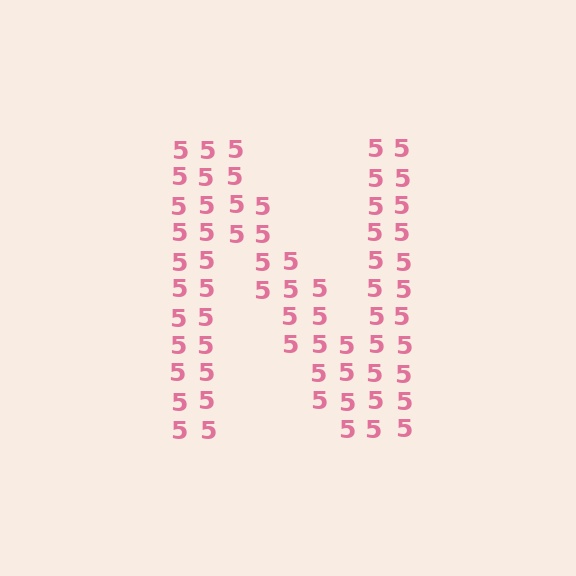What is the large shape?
The large shape is the letter N.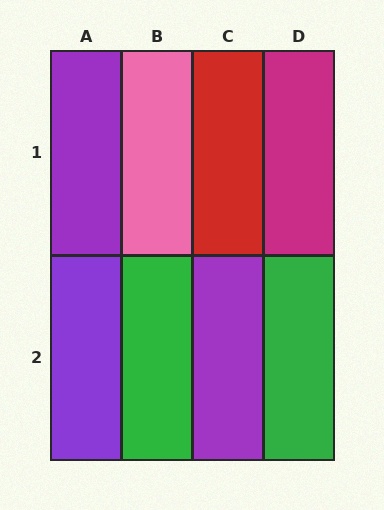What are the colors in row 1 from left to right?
Purple, pink, red, magenta.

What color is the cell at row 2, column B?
Green.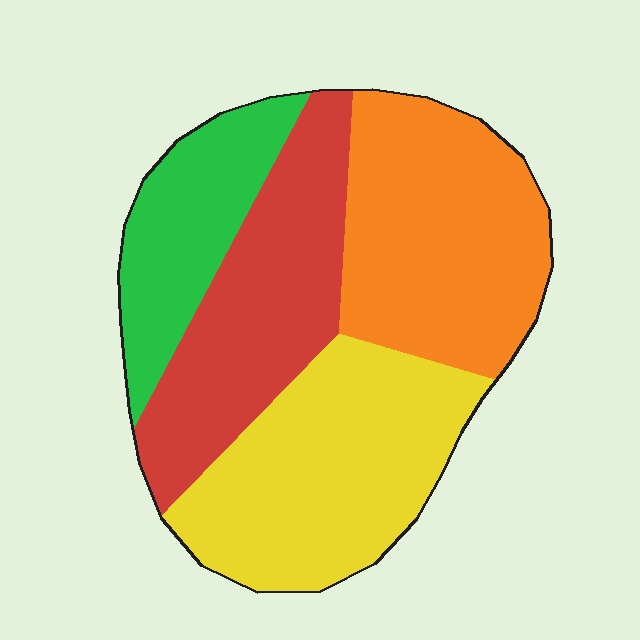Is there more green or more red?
Red.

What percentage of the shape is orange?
Orange covers about 30% of the shape.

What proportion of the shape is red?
Red takes up about one quarter (1/4) of the shape.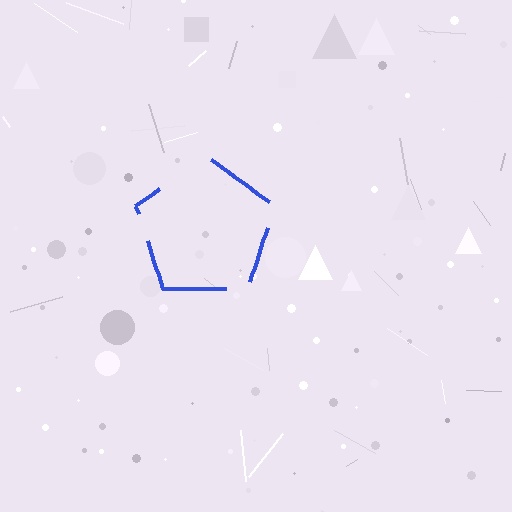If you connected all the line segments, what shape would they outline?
They would outline a pentagon.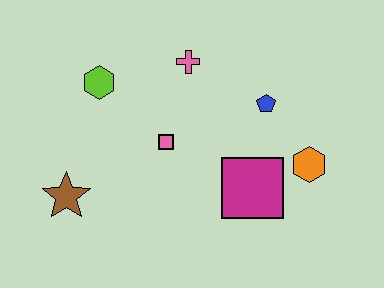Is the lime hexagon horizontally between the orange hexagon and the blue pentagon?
No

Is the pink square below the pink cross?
Yes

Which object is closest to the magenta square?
The orange hexagon is closest to the magenta square.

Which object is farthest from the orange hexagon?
The brown star is farthest from the orange hexagon.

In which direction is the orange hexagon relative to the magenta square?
The orange hexagon is to the right of the magenta square.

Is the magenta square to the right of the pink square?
Yes